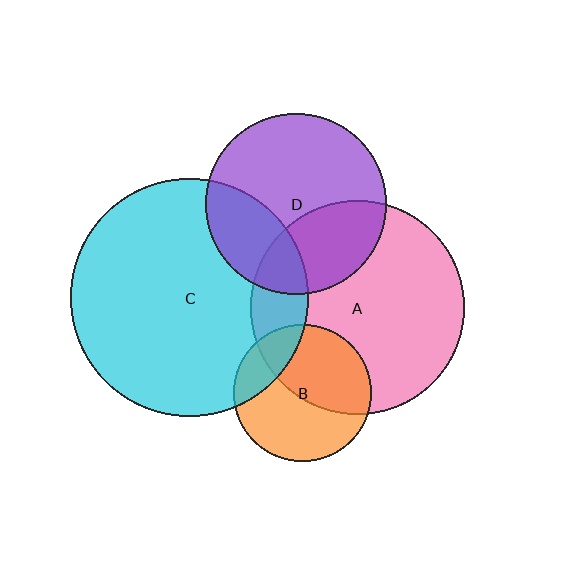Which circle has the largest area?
Circle C (cyan).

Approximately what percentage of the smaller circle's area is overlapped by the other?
Approximately 50%.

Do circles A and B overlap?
Yes.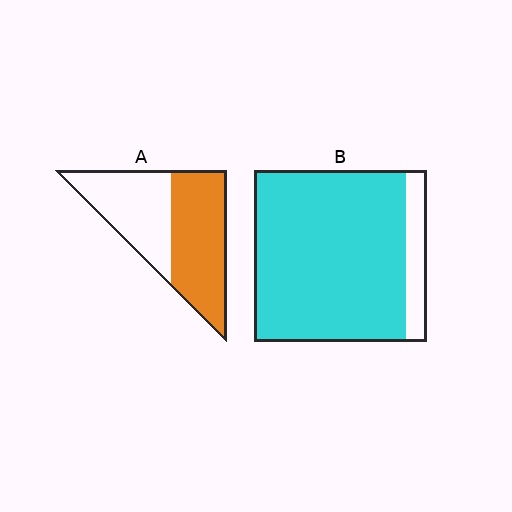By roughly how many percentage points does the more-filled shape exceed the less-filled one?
By roughly 35 percentage points (B over A).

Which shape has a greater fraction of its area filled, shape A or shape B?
Shape B.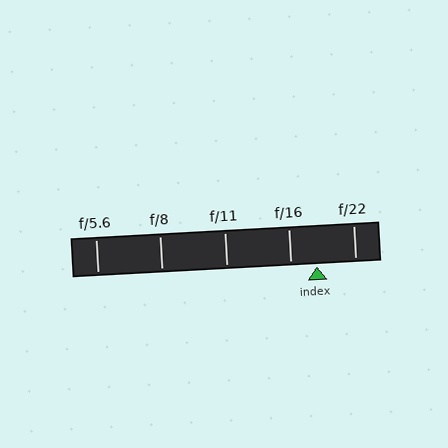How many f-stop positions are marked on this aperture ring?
There are 5 f-stop positions marked.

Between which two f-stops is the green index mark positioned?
The index mark is between f/16 and f/22.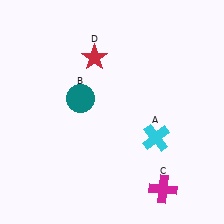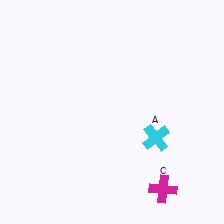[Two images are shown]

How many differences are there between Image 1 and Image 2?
There are 2 differences between the two images.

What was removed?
The teal circle (B), the red star (D) were removed in Image 2.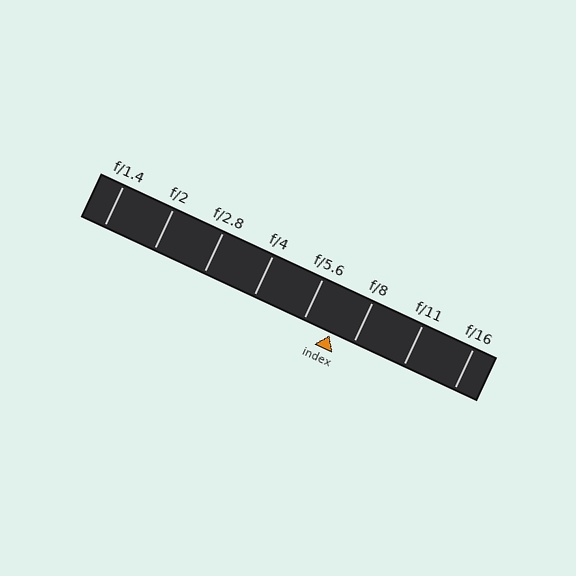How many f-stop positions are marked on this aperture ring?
There are 8 f-stop positions marked.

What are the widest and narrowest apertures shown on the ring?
The widest aperture shown is f/1.4 and the narrowest is f/16.